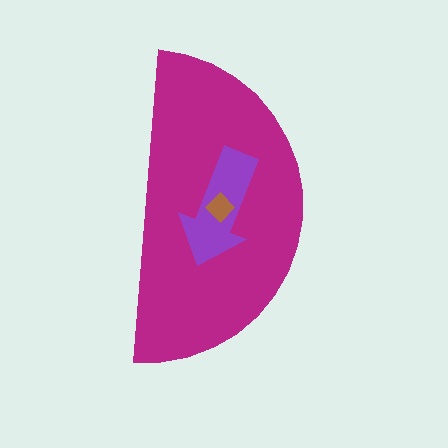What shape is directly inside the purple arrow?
The brown diamond.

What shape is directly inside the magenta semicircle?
The purple arrow.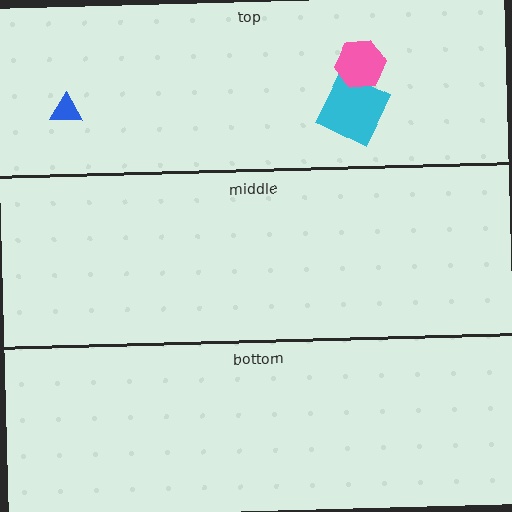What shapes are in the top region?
The blue triangle, the cyan square, the pink hexagon.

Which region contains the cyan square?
The top region.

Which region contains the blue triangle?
The top region.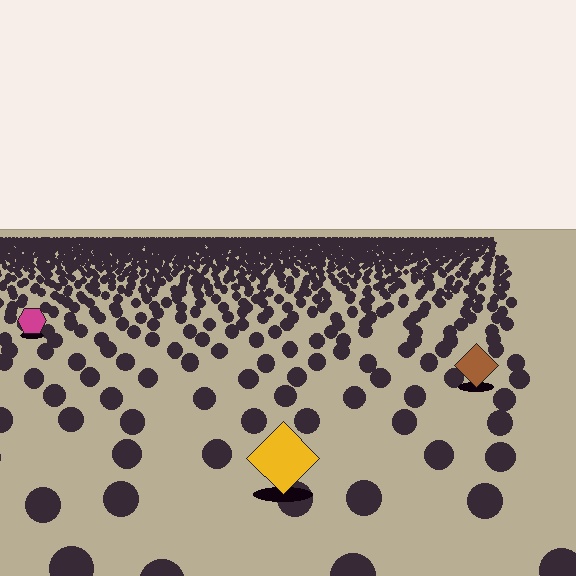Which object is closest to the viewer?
The yellow diamond is closest. The texture marks near it are larger and more spread out.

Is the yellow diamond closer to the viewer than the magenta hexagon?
Yes. The yellow diamond is closer — you can tell from the texture gradient: the ground texture is coarser near it.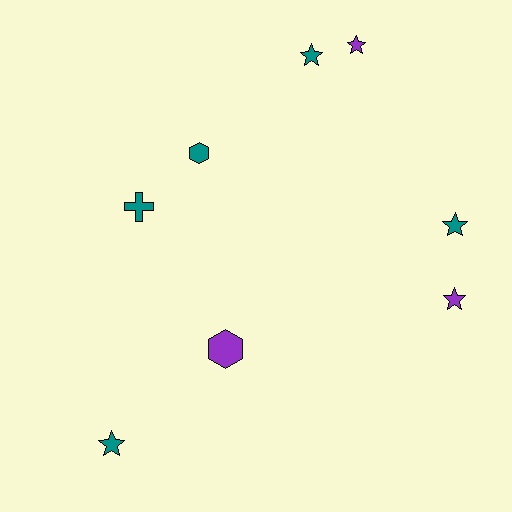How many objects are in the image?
There are 8 objects.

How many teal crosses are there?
There is 1 teal cross.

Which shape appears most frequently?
Star, with 5 objects.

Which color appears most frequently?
Teal, with 5 objects.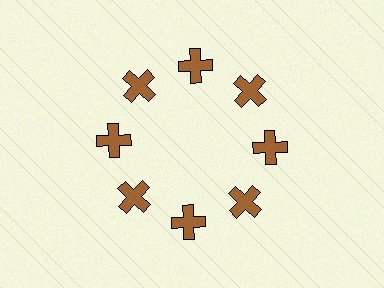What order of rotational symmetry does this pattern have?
This pattern has 8-fold rotational symmetry.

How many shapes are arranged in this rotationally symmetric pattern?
There are 8 shapes, arranged in 8 groups of 1.